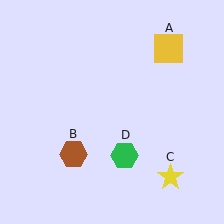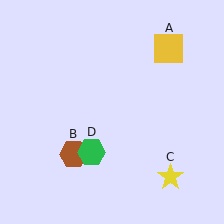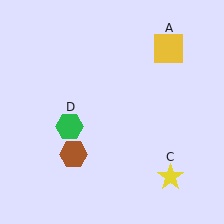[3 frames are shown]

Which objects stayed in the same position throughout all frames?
Yellow square (object A) and brown hexagon (object B) and yellow star (object C) remained stationary.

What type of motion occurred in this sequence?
The green hexagon (object D) rotated clockwise around the center of the scene.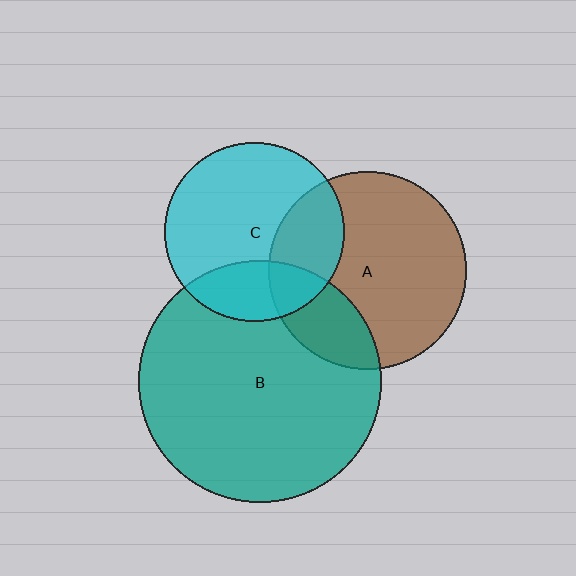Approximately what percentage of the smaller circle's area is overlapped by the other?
Approximately 30%.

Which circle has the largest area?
Circle B (teal).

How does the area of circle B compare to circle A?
Approximately 1.5 times.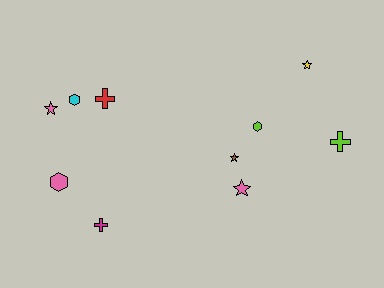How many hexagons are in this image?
There are 3 hexagons.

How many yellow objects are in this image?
There is 1 yellow object.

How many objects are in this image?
There are 10 objects.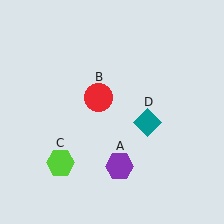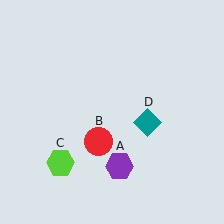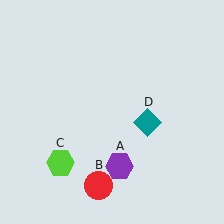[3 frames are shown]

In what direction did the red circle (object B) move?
The red circle (object B) moved down.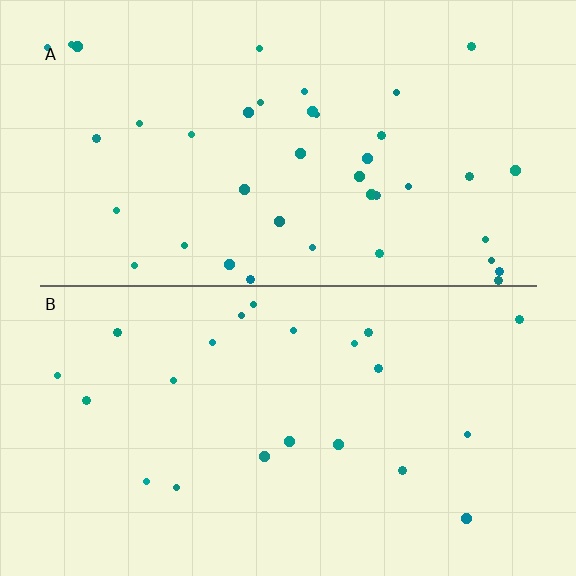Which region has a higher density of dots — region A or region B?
A (the top).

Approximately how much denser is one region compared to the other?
Approximately 1.9× — region A over region B.